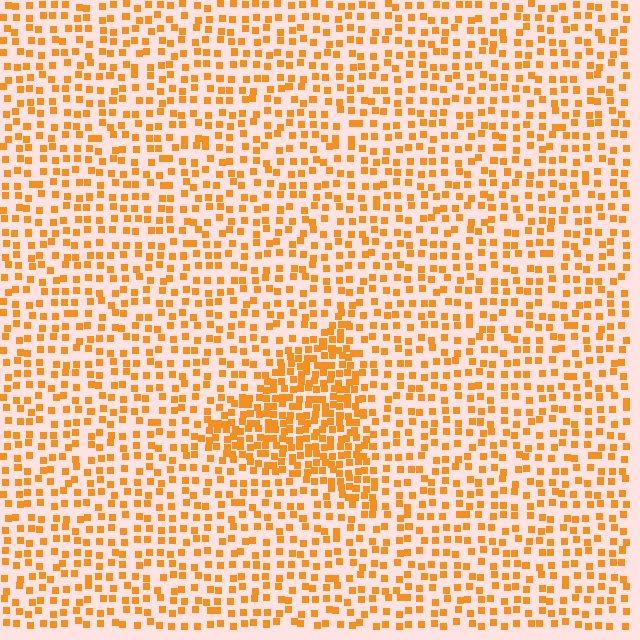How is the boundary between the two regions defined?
The boundary is defined by a change in element density (approximately 2.1x ratio). All elements are the same color, size, and shape.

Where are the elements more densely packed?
The elements are more densely packed inside the triangle boundary.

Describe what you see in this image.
The image contains small orange elements arranged at two different densities. A triangle-shaped region is visible where the elements are more densely packed than the surrounding area.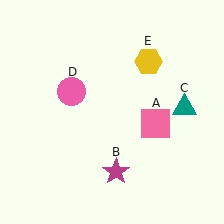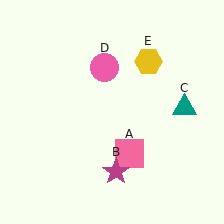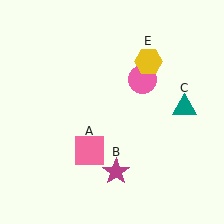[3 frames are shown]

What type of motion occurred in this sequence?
The pink square (object A), pink circle (object D) rotated clockwise around the center of the scene.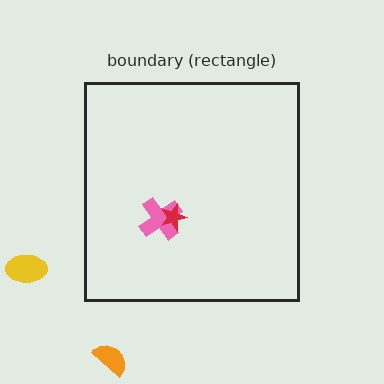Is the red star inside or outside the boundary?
Inside.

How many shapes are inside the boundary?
2 inside, 2 outside.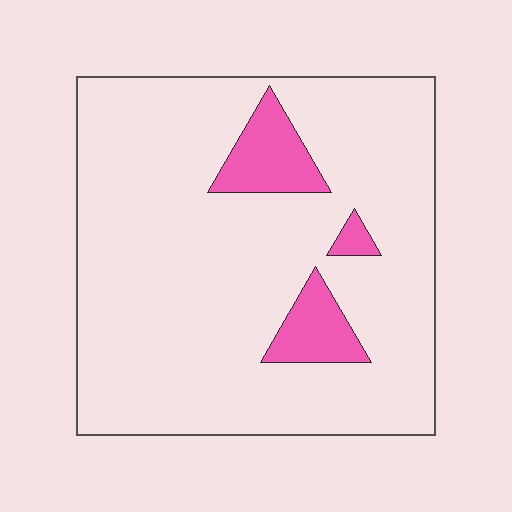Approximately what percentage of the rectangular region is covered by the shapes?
Approximately 10%.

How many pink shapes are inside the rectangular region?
3.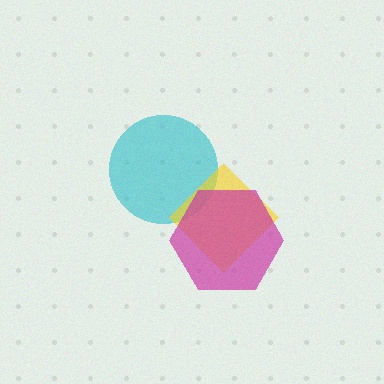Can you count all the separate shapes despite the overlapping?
Yes, there are 3 separate shapes.